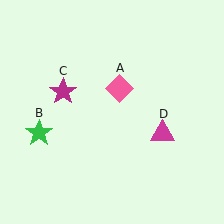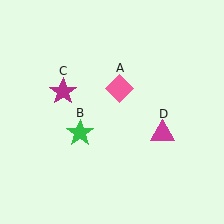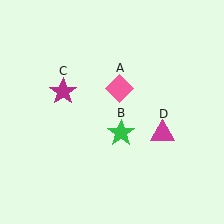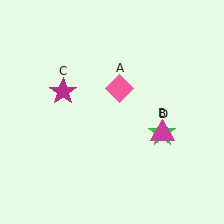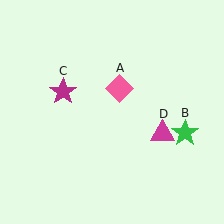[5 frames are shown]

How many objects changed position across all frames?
1 object changed position: green star (object B).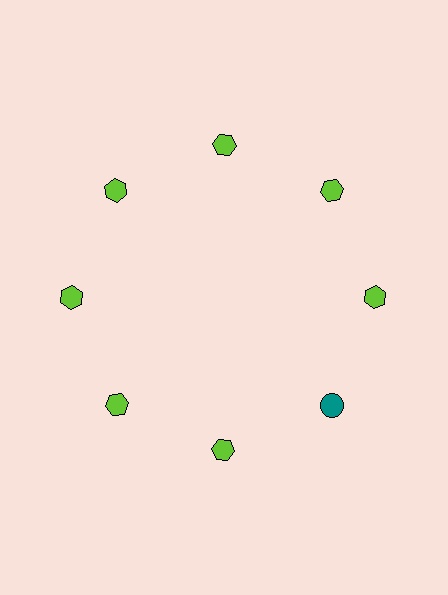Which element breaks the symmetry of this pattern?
The teal circle at roughly the 4 o'clock position breaks the symmetry. All other shapes are lime hexagons.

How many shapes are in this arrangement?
There are 8 shapes arranged in a ring pattern.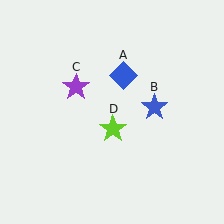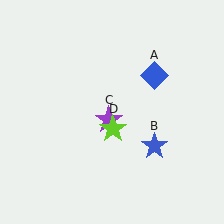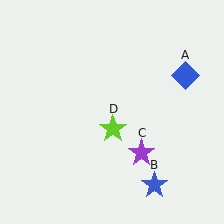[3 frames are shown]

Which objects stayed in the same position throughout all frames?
Lime star (object D) remained stationary.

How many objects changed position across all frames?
3 objects changed position: blue diamond (object A), blue star (object B), purple star (object C).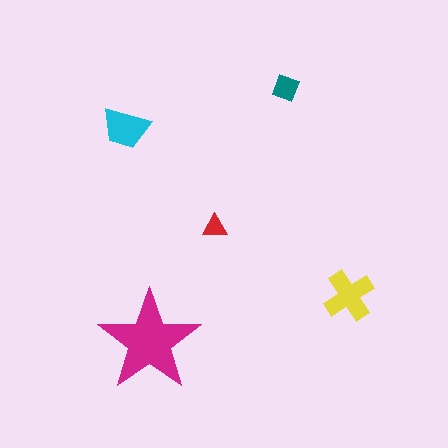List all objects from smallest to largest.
The red triangle, the teal diamond, the cyan trapezoid, the yellow cross, the magenta star.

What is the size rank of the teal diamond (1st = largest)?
4th.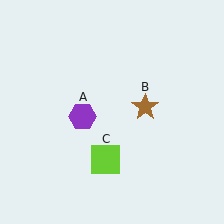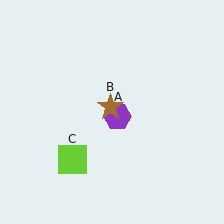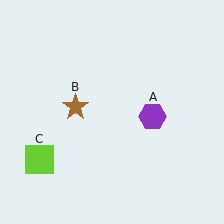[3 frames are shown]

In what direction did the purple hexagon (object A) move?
The purple hexagon (object A) moved right.